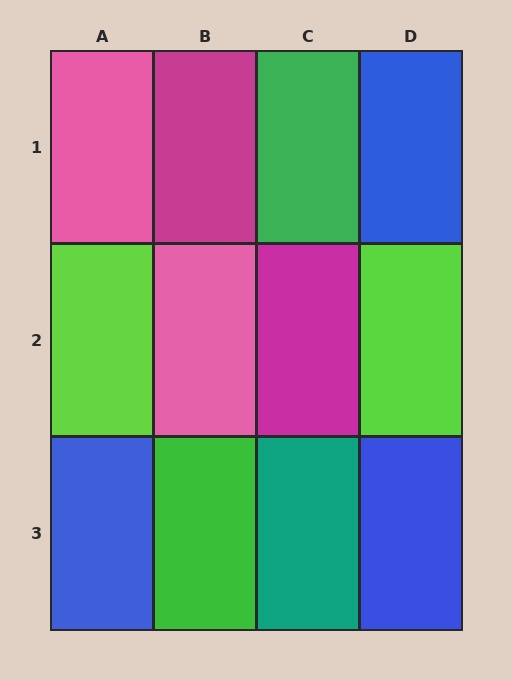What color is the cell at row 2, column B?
Pink.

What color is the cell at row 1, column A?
Pink.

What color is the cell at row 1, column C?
Green.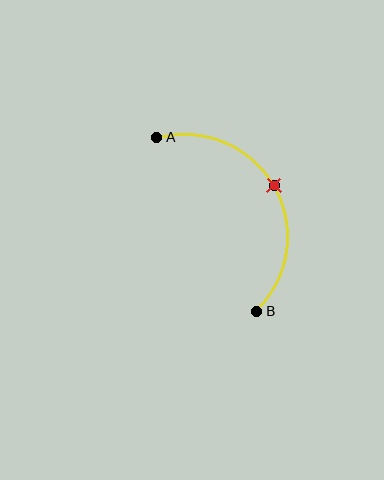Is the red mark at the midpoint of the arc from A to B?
Yes. The red mark lies on the arc at equal arc-length from both A and B — it is the arc midpoint.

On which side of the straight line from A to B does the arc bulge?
The arc bulges to the right of the straight line connecting A and B.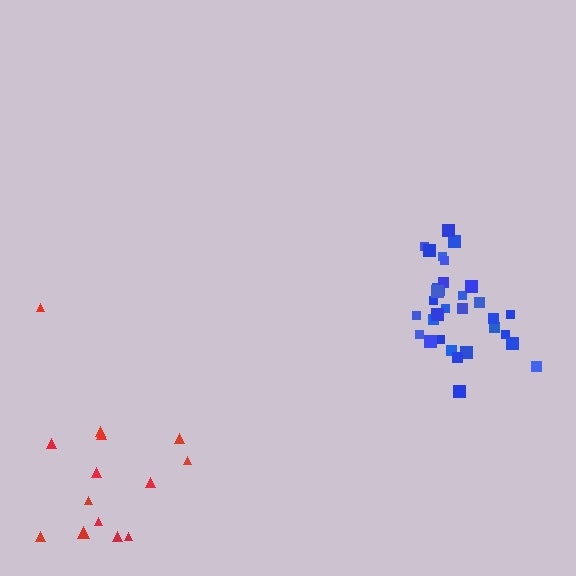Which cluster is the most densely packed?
Blue.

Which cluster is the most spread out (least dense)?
Red.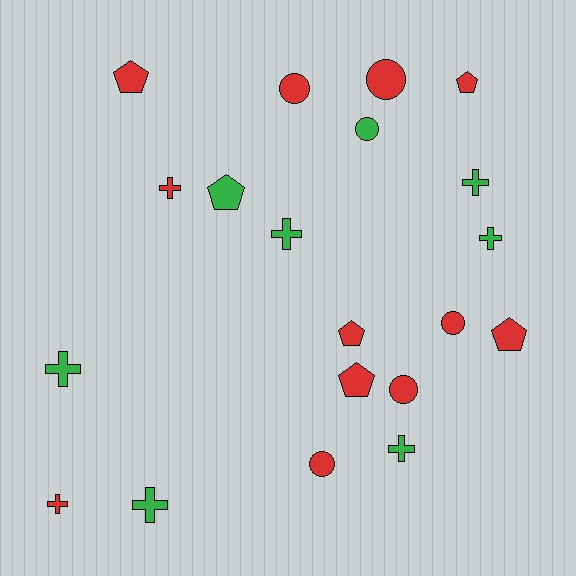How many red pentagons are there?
There are 5 red pentagons.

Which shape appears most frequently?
Cross, with 8 objects.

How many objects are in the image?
There are 20 objects.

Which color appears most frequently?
Red, with 12 objects.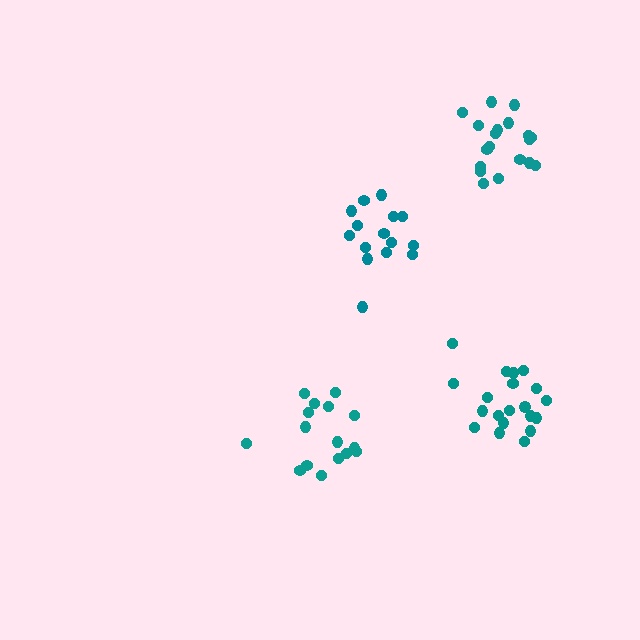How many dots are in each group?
Group 1: 19 dots, Group 2: 20 dots, Group 3: 15 dots, Group 4: 16 dots (70 total).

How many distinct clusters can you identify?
There are 4 distinct clusters.